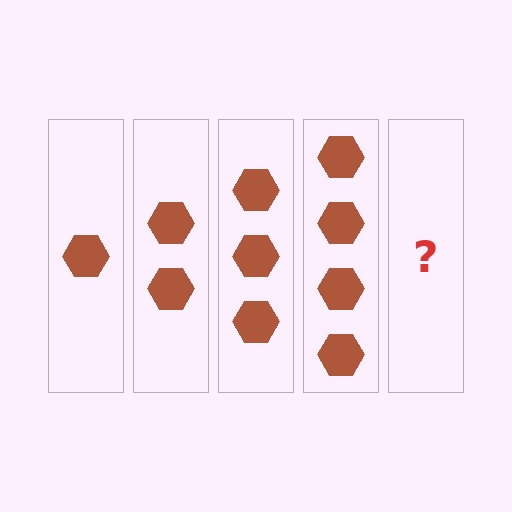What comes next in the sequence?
The next element should be 5 hexagons.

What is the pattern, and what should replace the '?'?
The pattern is that each step adds one more hexagon. The '?' should be 5 hexagons.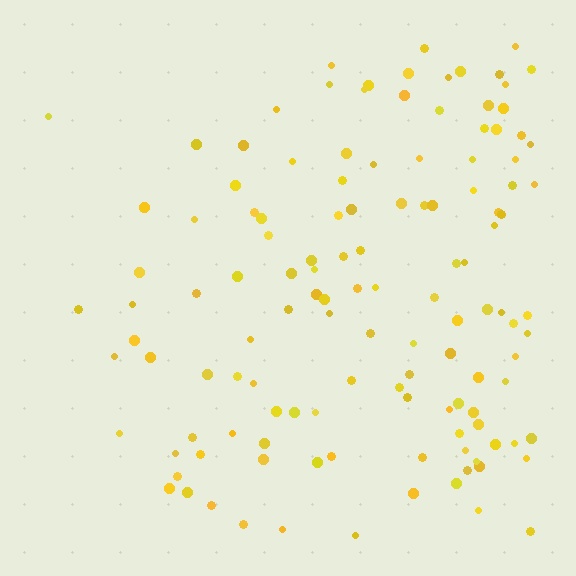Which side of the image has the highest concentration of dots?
The right.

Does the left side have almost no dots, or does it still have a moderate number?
Still a moderate number, just noticeably fewer than the right.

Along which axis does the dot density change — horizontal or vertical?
Horizontal.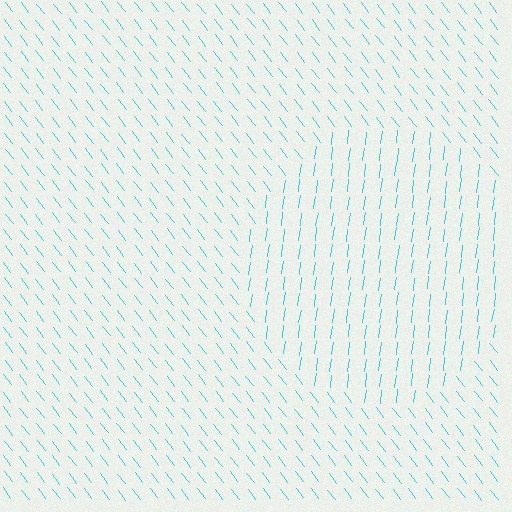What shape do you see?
I see a circle.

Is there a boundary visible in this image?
Yes, there is a texture boundary formed by a change in line orientation.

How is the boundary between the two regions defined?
The boundary is defined purely by a change in line orientation (approximately 45 degrees difference). All lines are the same color and thickness.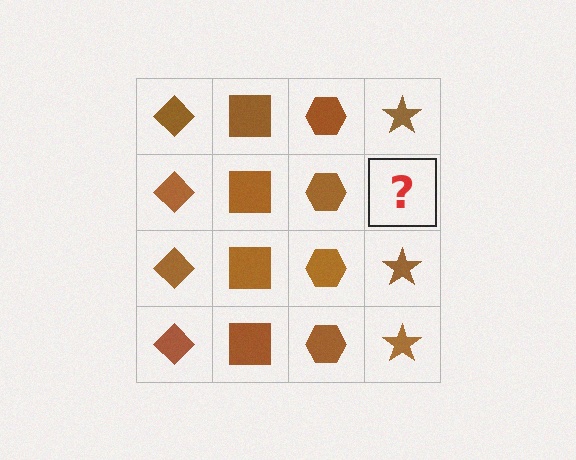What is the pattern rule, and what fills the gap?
The rule is that each column has a consistent shape. The gap should be filled with a brown star.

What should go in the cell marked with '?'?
The missing cell should contain a brown star.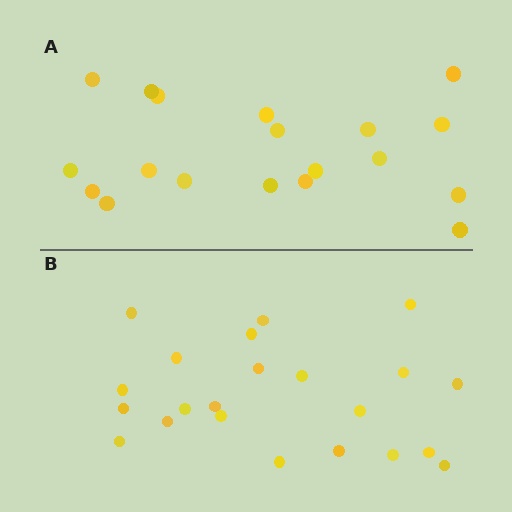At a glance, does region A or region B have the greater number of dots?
Region B (the bottom region) has more dots.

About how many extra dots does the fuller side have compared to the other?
Region B has just a few more — roughly 2 or 3 more dots than region A.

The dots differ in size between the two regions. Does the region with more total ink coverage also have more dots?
No. Region A has more total ink coverage because its dots are larger, but region B actually contains more individual dots. Total area can be misleading — the number of items is what matters here.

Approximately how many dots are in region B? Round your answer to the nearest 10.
About 20 dots. (The exact count is 22, which rounds to 20.)